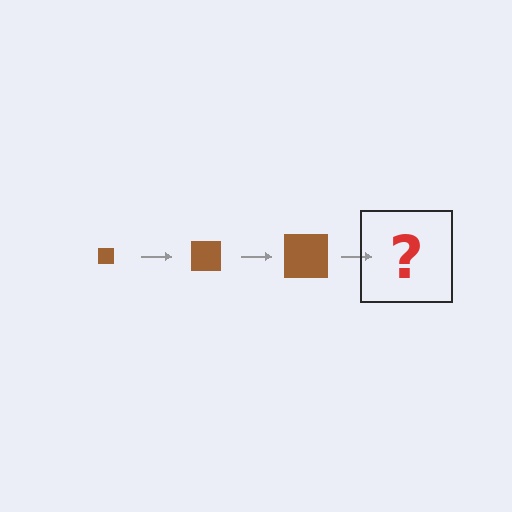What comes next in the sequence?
The next element should be a brown square, larger than the previous one.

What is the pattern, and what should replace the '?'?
The pattern is that the square gets progressively larger each step. The '?' should be a brown square, larger than the previous one.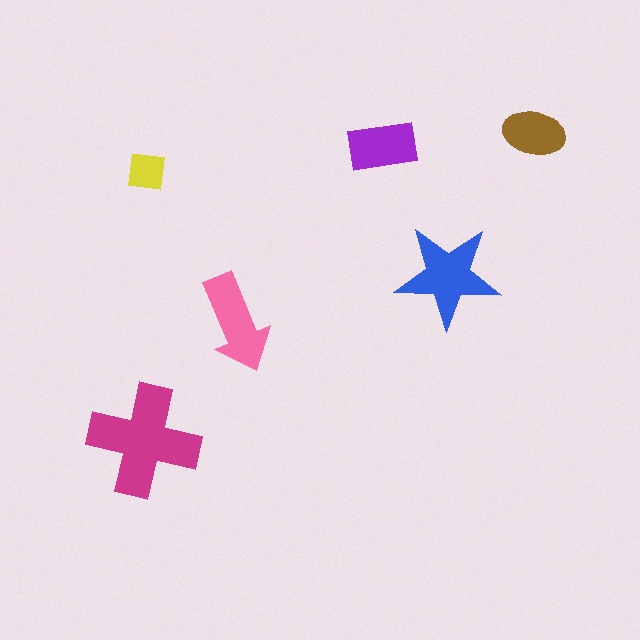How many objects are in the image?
There are 6 objects in the image.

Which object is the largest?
The magenta cross.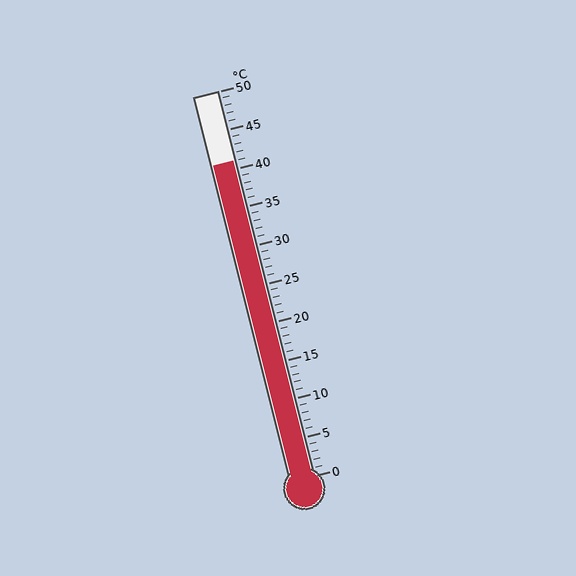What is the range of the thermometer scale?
The thermometer scale ranges from 0°C to 50°C.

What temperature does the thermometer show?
The thermometer shows approximately 41°C.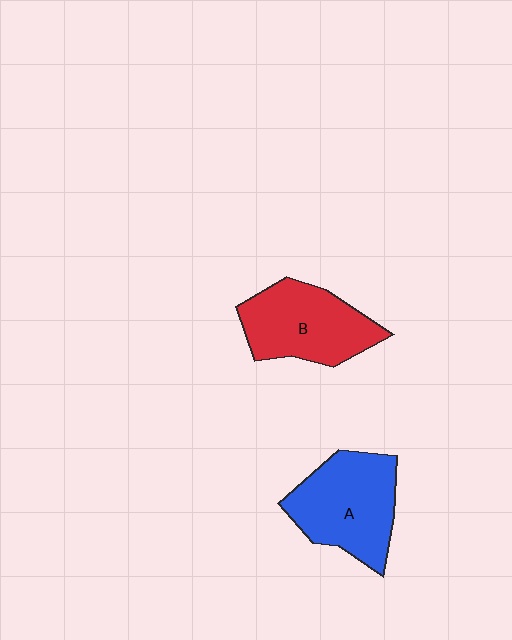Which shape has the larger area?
Shape A (blue).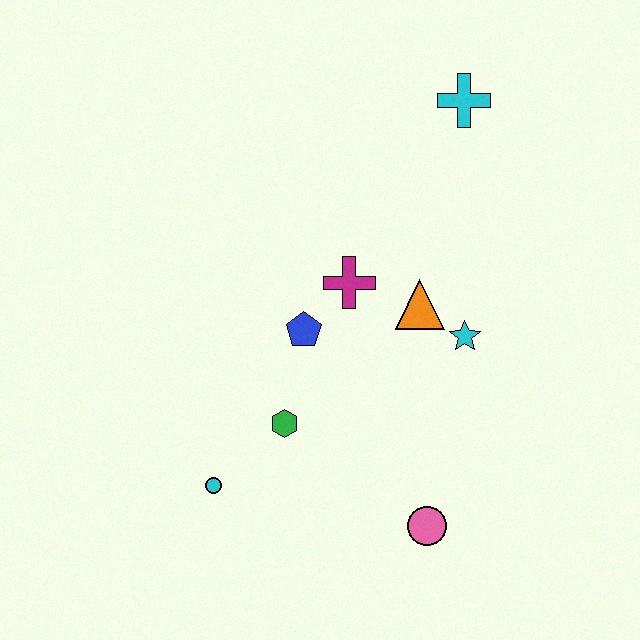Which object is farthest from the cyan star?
The cyan circle is farthest from the cyan star.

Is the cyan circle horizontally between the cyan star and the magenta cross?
No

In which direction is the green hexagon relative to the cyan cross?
The green hexagon is below the cyan cross.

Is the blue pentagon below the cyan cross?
Yes